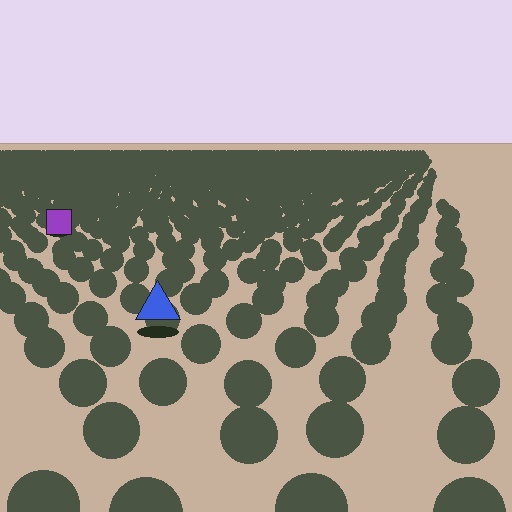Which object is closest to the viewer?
The blue triangle is closest. The texture marks near it are larger and more spread out.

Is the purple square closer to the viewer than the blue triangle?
No. The blue triangle is closer — you can tell from the texture gradient: the ground texture is coarser near it.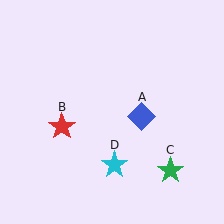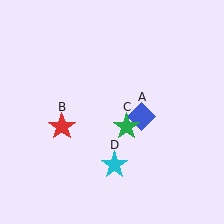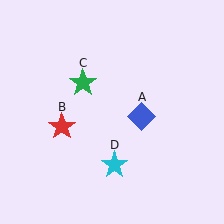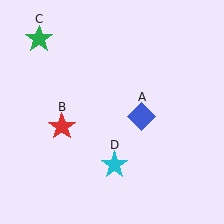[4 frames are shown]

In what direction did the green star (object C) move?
The green star (object C) moved up and to the left.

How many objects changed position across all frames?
1 object changed position: green star (object C).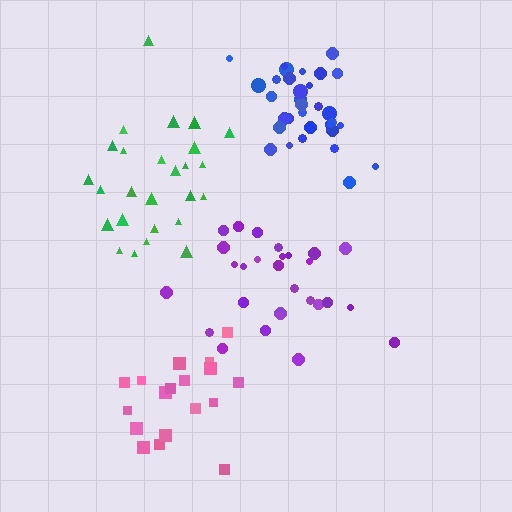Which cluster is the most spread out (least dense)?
Green.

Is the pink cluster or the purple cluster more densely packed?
Purple.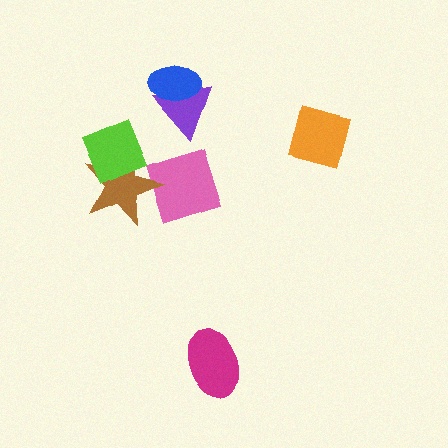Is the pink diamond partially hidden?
Yes, it is partially covered by another shape.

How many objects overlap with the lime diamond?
1 object overlaps with the lime diamond.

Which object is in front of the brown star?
The lime diamond is in front of the brown star.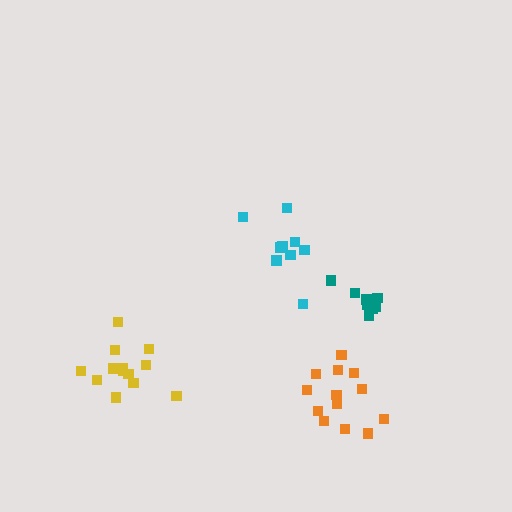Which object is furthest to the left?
The yellow cluster is leftmost.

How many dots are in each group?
Group 1: 10 dots, Group 2: 9 dots, Group 3: 13 dots, Group 4: 13 dots (45 total).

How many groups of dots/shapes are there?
There are 4 groups.